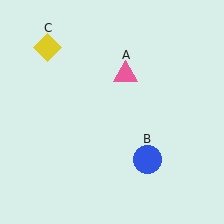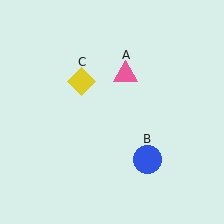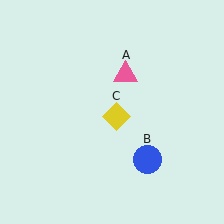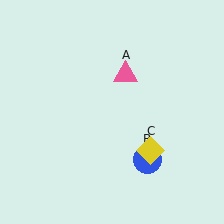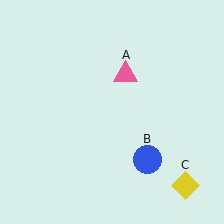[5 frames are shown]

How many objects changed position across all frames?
1 object changed position: yellow diamond (object C).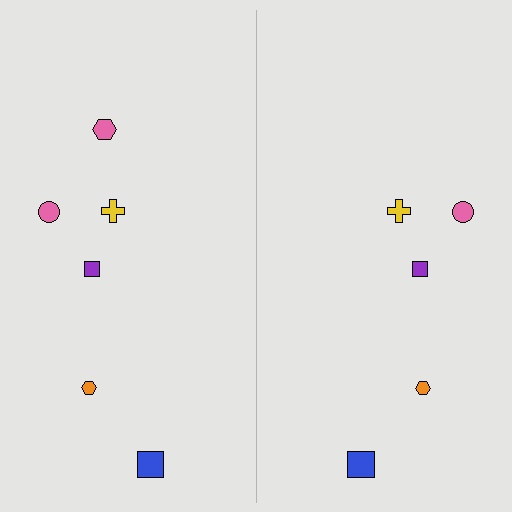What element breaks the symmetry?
A pink hexagon is missing from the right side.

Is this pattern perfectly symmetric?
No, the pattern is not perfectly symmetric. A pink hexagon is missing from the right side.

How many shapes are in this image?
There are 11 shapes in this image.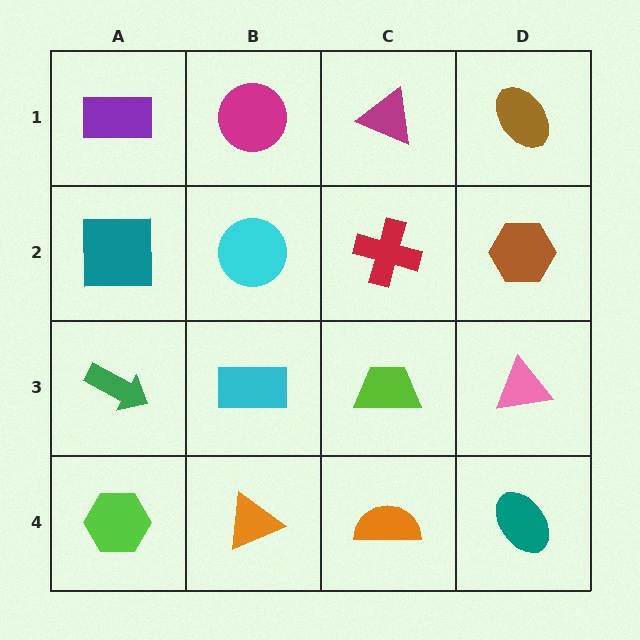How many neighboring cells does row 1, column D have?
2.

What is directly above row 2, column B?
A magenta circle.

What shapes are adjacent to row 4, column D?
A pink triangle (row 3, column D), an orange semicircle (row 4, column C).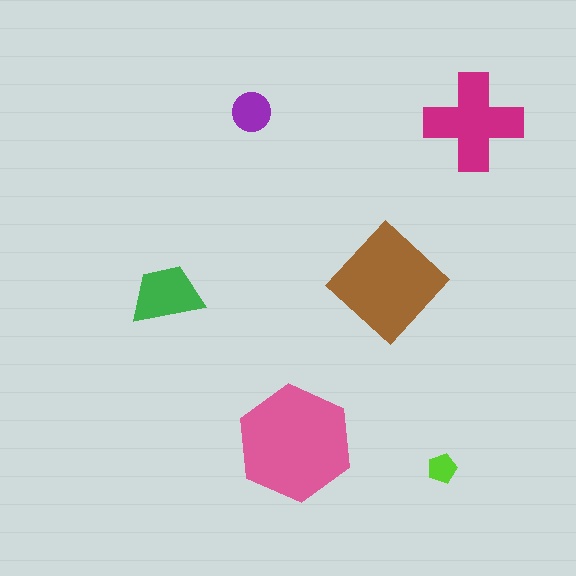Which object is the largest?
The pink hexagon.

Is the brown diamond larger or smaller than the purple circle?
Larger.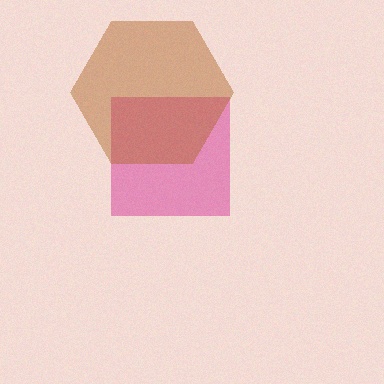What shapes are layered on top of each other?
The layered shapes are: a pink square, a brown hexagon.